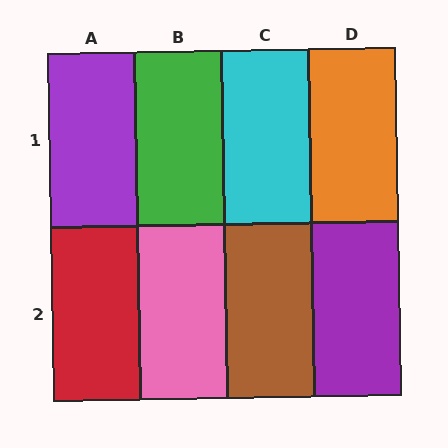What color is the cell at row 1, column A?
Purple.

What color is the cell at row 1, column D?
Orange.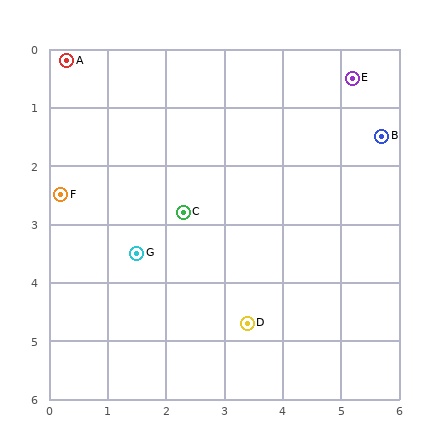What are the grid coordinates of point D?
Point D is at approximately (3.4, 4.7).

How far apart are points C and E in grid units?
Points C and E are about 3.7 grid units apart.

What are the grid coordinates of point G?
Point G is at approximately (1.5, 3.5).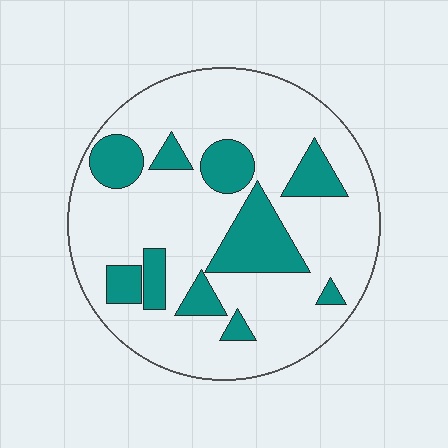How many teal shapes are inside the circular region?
10.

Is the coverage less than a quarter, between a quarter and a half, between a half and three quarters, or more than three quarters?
Less than a quarter.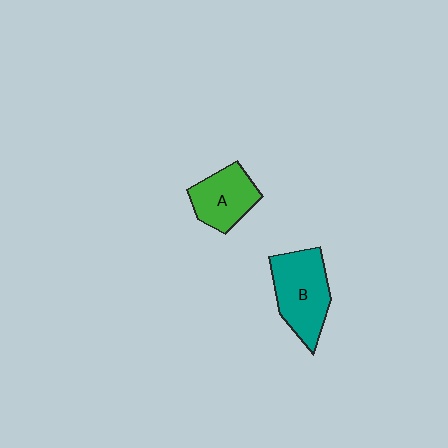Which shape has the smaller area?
Shape A (green).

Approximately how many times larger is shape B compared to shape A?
Approximately 1.3 times.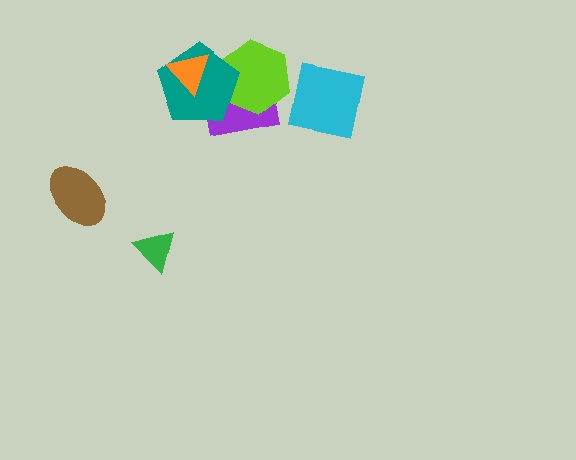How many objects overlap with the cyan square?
0 objects overlap with the cyan square.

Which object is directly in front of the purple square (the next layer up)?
The lime hexagon is directly in front of the purple square.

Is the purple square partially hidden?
Yes, it is partially covered by another shape.